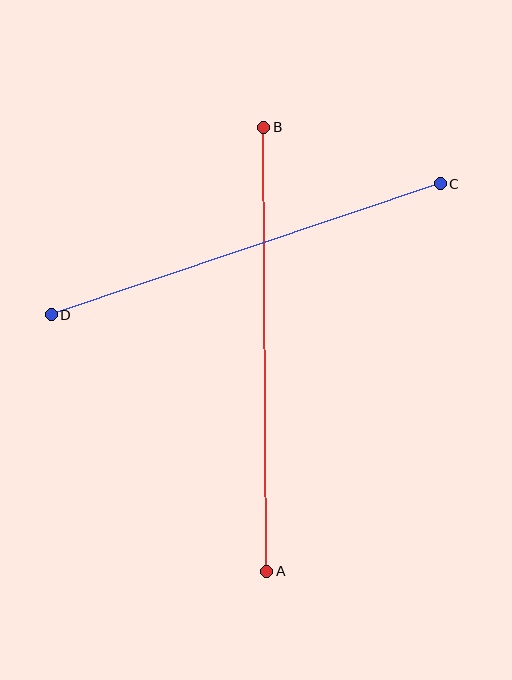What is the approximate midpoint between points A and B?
The midpoint is at approximately (265, 349) pixels.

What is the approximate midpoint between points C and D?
The midpoint is at approximately (246, 249) pixels.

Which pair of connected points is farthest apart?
Points A and B are farthest apart.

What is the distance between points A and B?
The distance is approximately 444 pixels.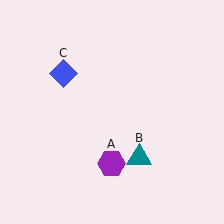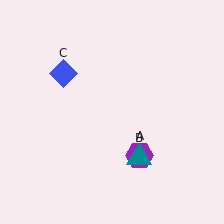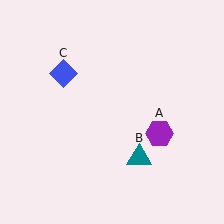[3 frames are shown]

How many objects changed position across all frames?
1 object changed position: purple hexagon (object A).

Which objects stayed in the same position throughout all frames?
Teal triangle (object B) and blue diamond (object C) remained stationary.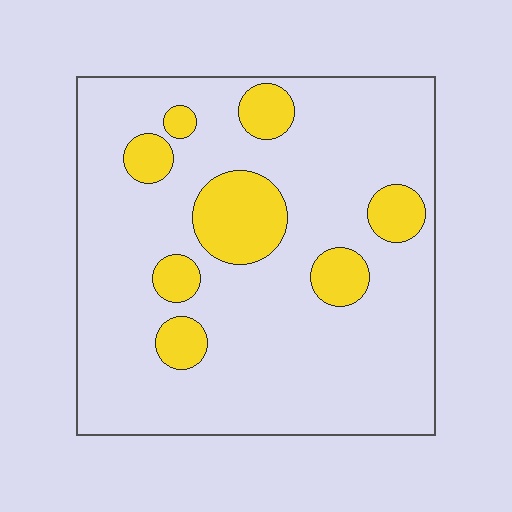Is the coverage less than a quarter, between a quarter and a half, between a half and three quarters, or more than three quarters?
Less than a quarter.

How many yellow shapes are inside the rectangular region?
8.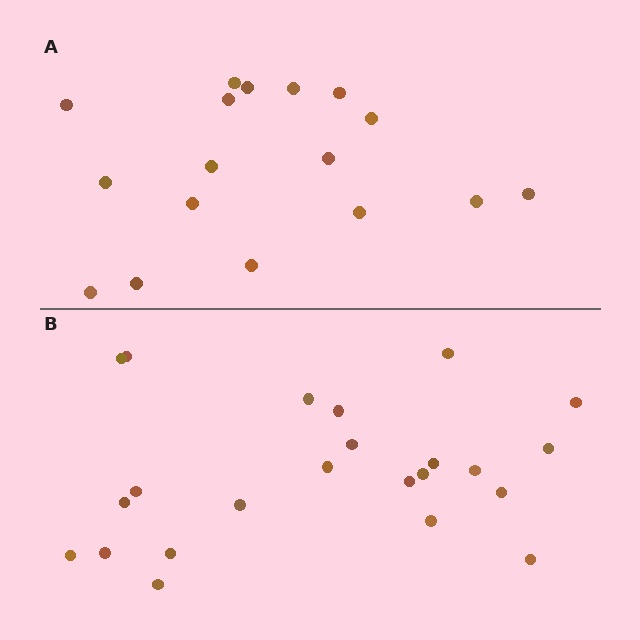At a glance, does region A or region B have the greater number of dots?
Region B (the bottom region) has more dots.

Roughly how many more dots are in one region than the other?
Region B has about 6 more dots than region A.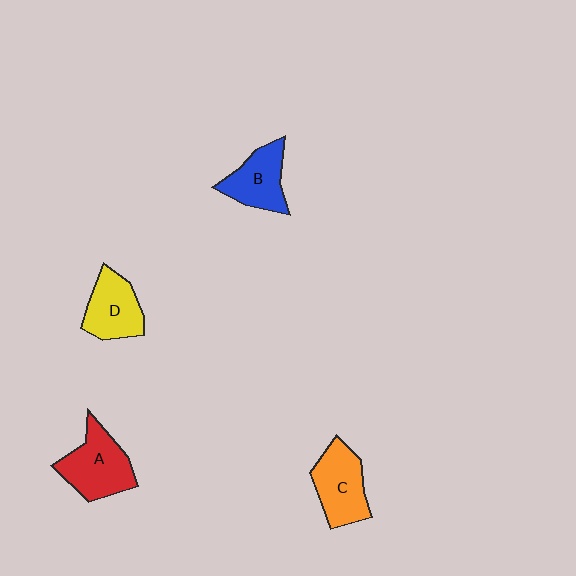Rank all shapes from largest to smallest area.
From largest to smallest: A (red), C (orange), D (yellow), B (blue).